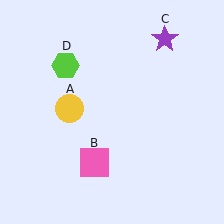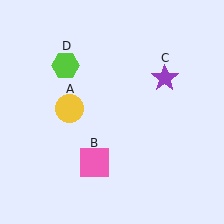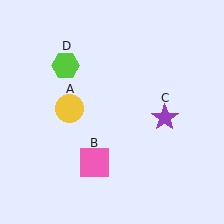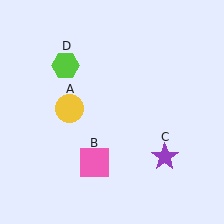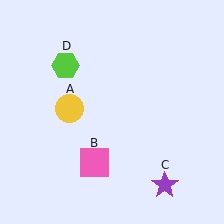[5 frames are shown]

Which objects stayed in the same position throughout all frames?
Yellow circle (object A) and pink square (object B) and lime hexagon (object D) remained stationary.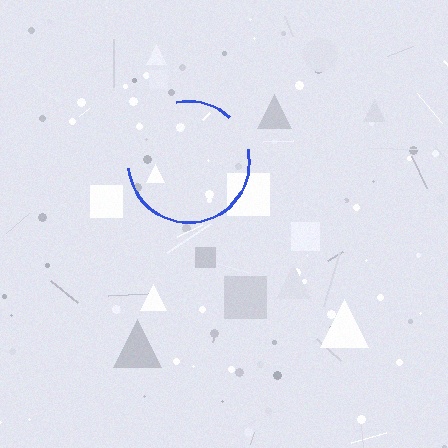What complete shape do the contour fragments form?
The contour fragments form a circle.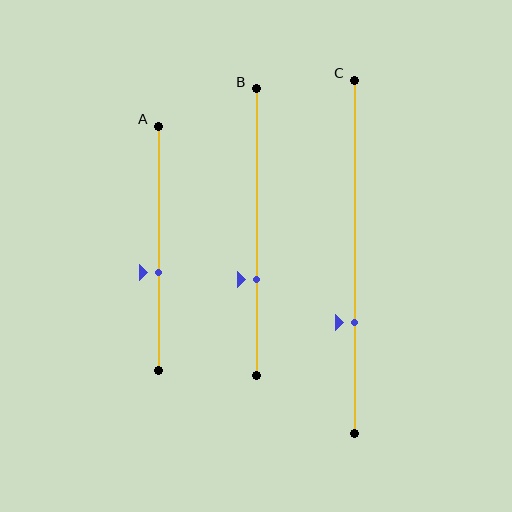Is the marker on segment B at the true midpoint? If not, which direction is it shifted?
No, the marker on segment B is shifted downward by about 16% of the segment length.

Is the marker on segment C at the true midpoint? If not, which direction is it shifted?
No, the marker on segment C is shifted downward by about 19% of the segment length.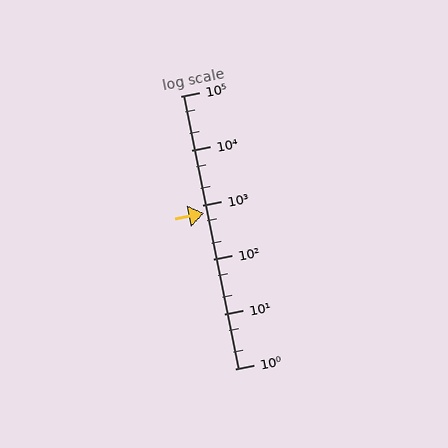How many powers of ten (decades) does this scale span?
The scale spans 5 decades, from 1 to 100000.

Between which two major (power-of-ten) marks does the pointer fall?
The pointer is between 100 and 1000.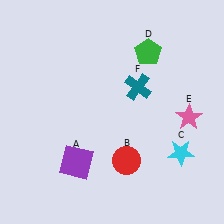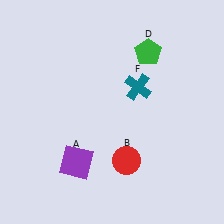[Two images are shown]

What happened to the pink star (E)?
The pink star (E) was removed in Image 2. It was in the bottom-right area of Image 1.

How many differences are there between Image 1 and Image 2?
There are 2 differences between the two images.